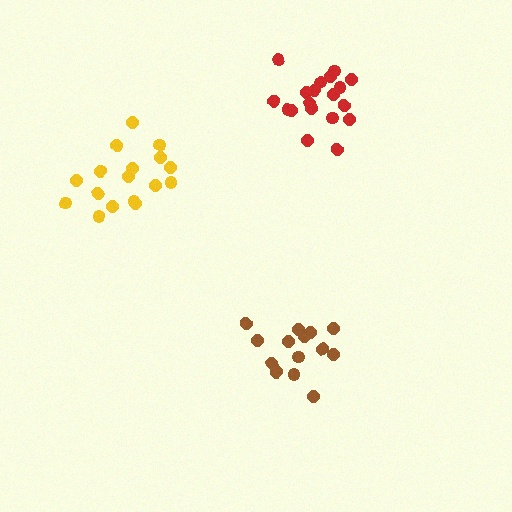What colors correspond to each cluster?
The clusters are colored: yellow, brown, red.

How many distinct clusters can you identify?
There are 3 distinct clusters.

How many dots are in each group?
Group 1: 17 dots, Group 2: 14 dots, Group 3: 19 dots (50 total).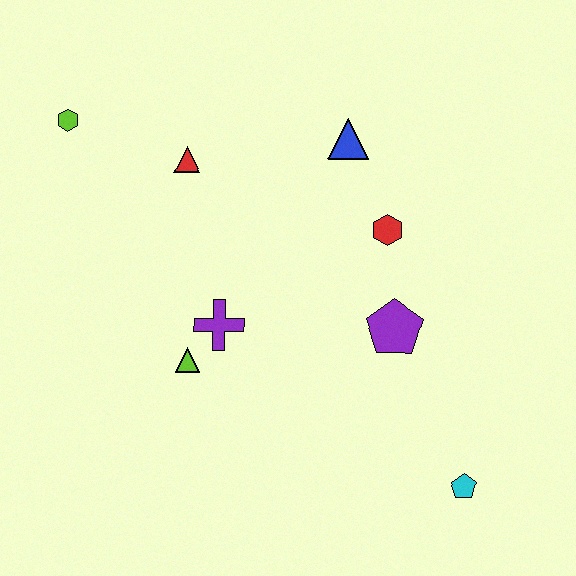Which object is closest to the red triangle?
The lime hexagon is closest to the red triangle.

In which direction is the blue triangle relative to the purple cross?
The blue triangle is above the purple cross.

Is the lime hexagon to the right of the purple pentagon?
No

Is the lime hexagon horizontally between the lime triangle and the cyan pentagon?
No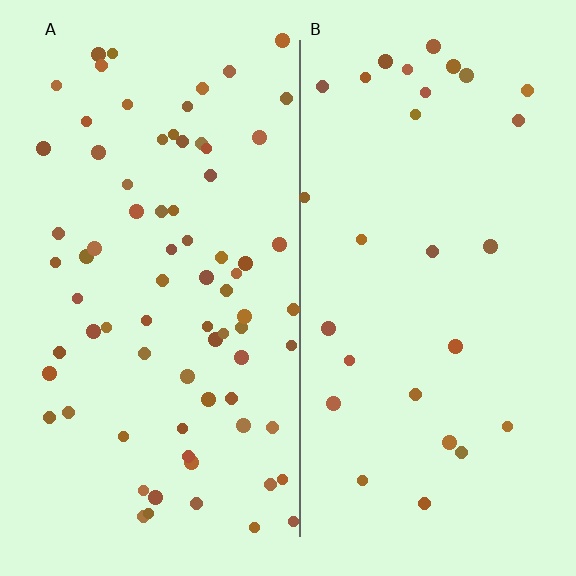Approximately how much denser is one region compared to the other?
Approximately 2.7× — region A over region B.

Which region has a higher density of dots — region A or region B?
A (the left).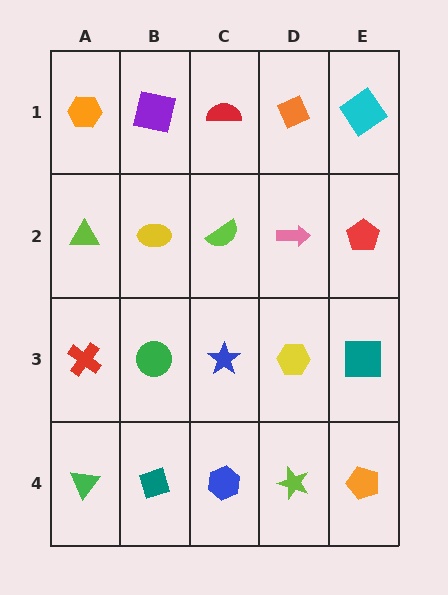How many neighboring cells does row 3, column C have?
4.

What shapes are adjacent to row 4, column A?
A red cross (row 3, column A), a teal diamond (row 4, column B).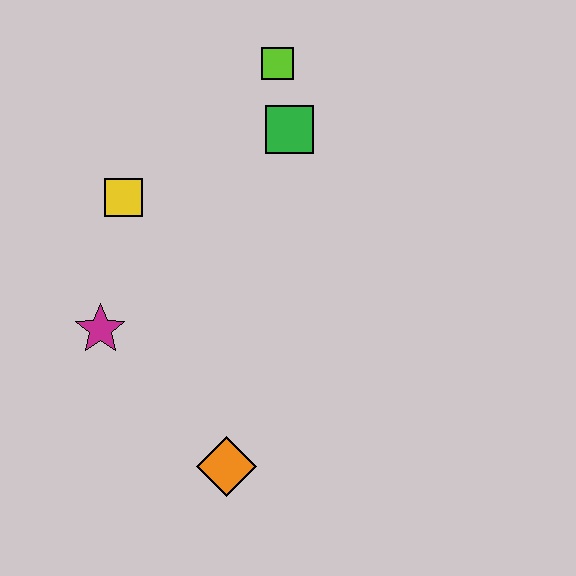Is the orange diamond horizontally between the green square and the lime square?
No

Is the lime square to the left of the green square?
Yes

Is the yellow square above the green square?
No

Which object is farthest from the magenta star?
The lime square is farthest from the magenta star.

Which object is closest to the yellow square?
The magenta star is closest to the yellow square.